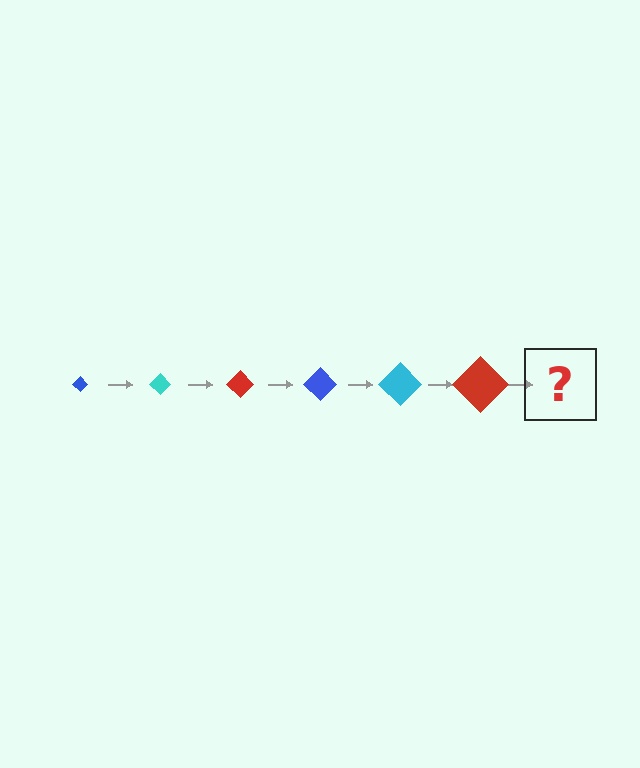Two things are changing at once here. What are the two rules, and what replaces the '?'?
The two rules are that the diamond grows larger each step and the color cycles through blue, cyan, and red. The '?' should be a blue diamond, larger than the previous one.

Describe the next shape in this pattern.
It should be a blue diamond, larger than the previous one.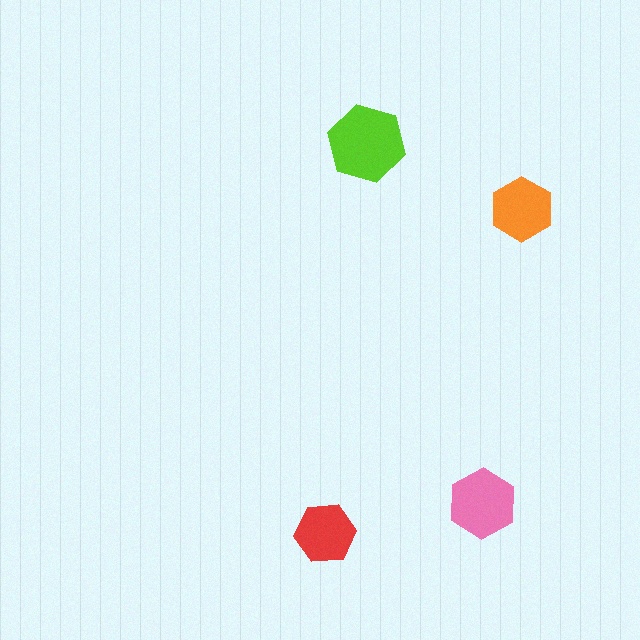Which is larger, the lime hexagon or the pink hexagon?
The lime one.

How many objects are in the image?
There are 4 objects in the image.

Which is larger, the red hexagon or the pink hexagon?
The pink one.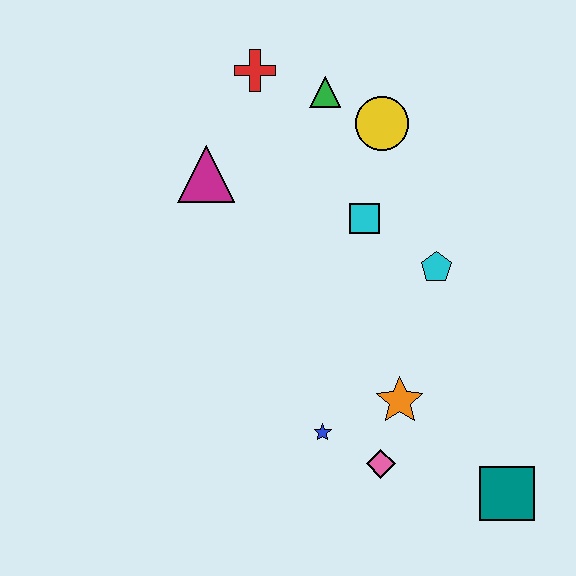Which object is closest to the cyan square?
The cyan pentagon is closest to the cyan square.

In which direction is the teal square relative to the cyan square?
The teal square is below the cyan square.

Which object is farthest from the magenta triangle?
The teal square is farthest from the magenta triangle.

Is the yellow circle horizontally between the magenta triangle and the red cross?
No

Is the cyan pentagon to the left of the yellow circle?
No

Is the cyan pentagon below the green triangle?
Yes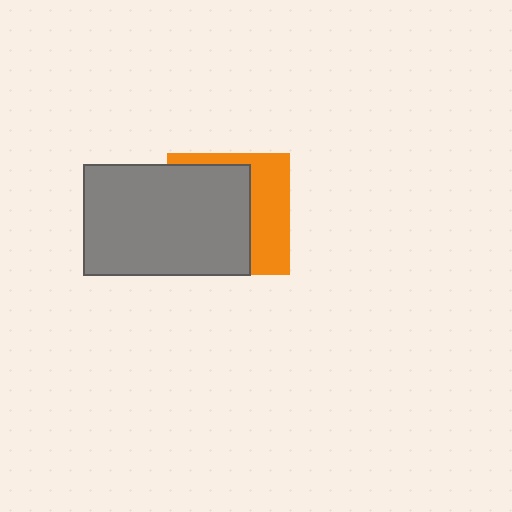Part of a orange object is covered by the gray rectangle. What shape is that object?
It is a square.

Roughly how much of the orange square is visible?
A small part of it is visible (roughly 37%).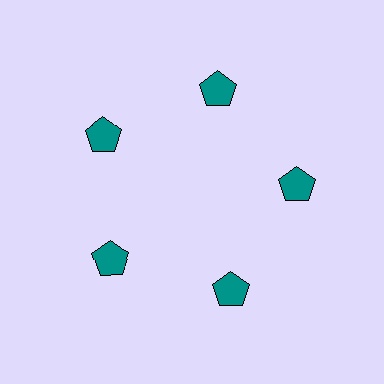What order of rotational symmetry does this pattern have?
This pattern has 5-fold rotational symmetry.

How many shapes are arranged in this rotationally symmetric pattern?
There are 5 shapes, arranged in 5 groups of 1.